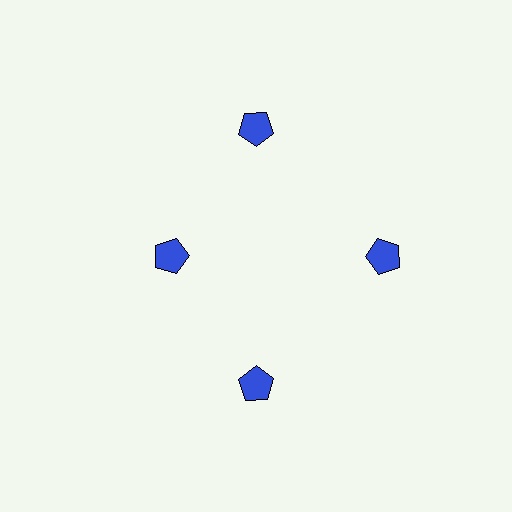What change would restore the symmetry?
The symmetry would be restored by moving it outward, back onto the ring so that all 4 pentagons sit at equal angles and equal distance from the center.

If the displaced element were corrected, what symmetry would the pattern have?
It would have 4-fold rotational symmetry — the pattern would map onto itself every 90 degrees.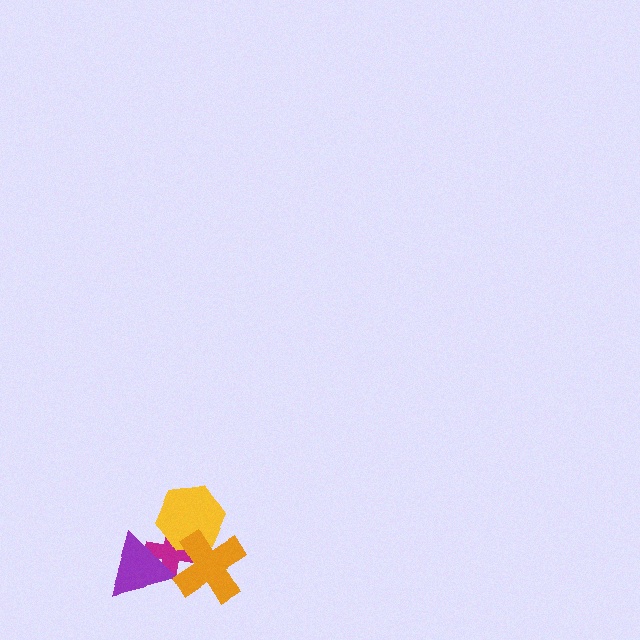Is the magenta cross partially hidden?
Yes, it is partially covered by another shape.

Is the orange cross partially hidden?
No, no other shape covers it.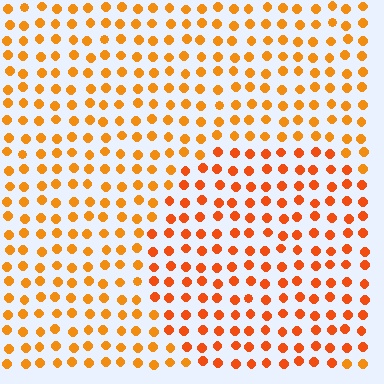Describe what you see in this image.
The image is filled with small orange elements in a uniform arrangement. A circle-shaped region is visible where the elements are tinted to a slightly different hue, forming a subtle color boundary.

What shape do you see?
I see a circle.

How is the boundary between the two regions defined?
The boundary is defined purely by a slight shift in hue (about 18 degrees). Spacing, size, and orientation are identical on both sides.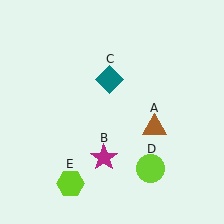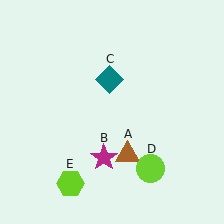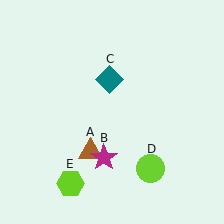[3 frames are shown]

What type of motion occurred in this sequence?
The brown triangle (object A) rotated clockwise around the center of the scene.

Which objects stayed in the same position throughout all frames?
Magenta star (object B) and teal diamond (object C) and lime circle (object D) and lime hexagon (object E) remained stationary.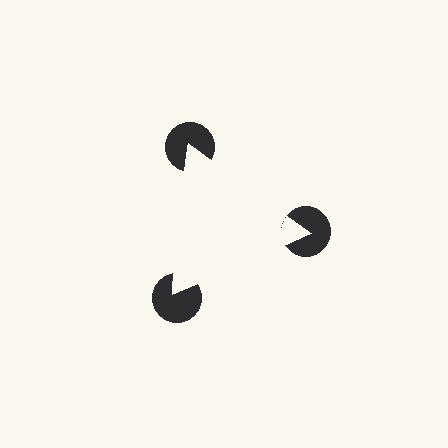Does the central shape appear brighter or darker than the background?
It typically appears slightly brighter than the background, even though no actual brightness change is drawn.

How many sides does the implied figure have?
3 sides.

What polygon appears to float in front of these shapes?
An illusory triangle — its edges are inferred from the aligned wedge cuts in the pac-man discs, not physically drawn.